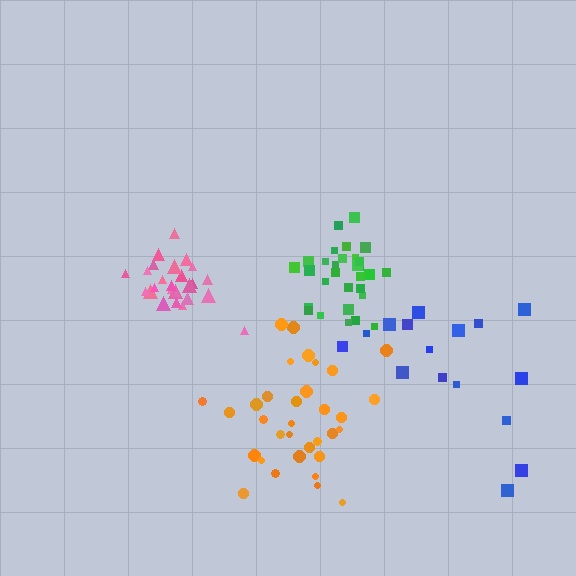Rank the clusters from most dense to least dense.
green, pink, orange, blue.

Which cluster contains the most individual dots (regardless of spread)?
Orange (33).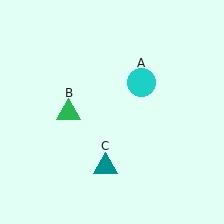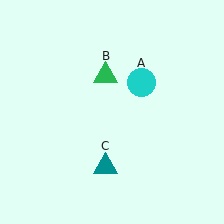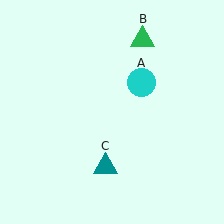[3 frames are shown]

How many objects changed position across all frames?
1 object changed position: green triangle (object B).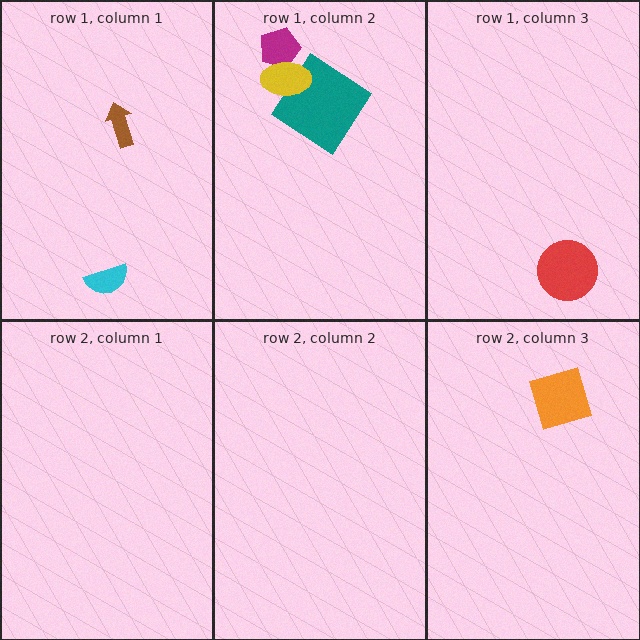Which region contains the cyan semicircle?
The row 1, column 1 region.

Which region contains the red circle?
The row 1, column 3 region.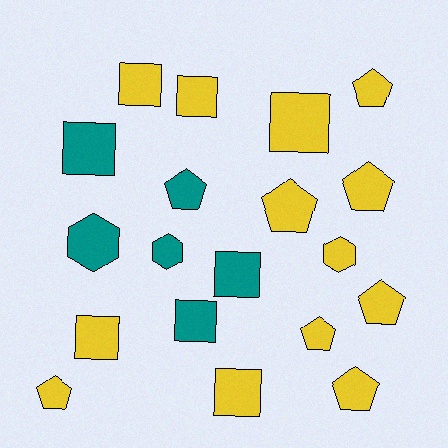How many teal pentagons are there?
There is 1 teal pentagon.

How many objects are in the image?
There are 19 objects.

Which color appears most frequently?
Yellow, with 13 objects.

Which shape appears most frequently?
Square, with 8 objects.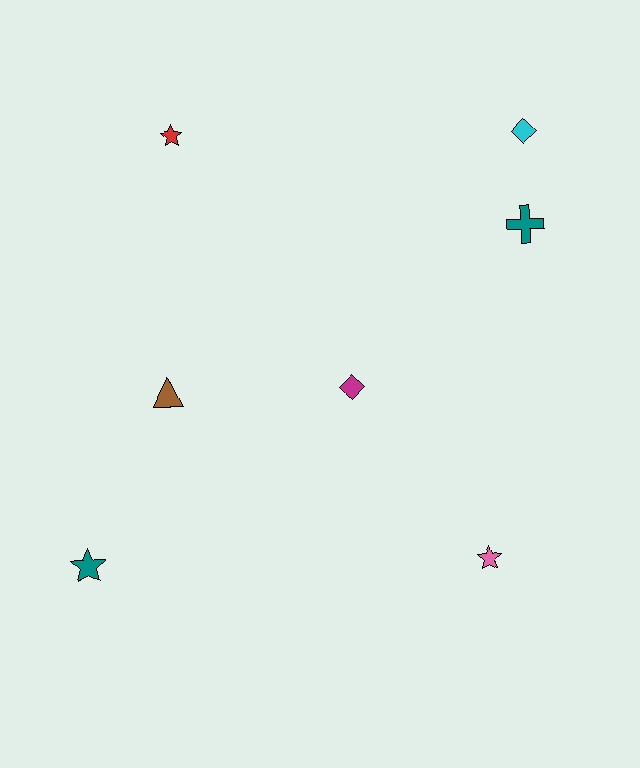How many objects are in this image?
There are 7 objects.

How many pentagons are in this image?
There are no pentagons.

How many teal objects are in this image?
There are 2 teal objects.